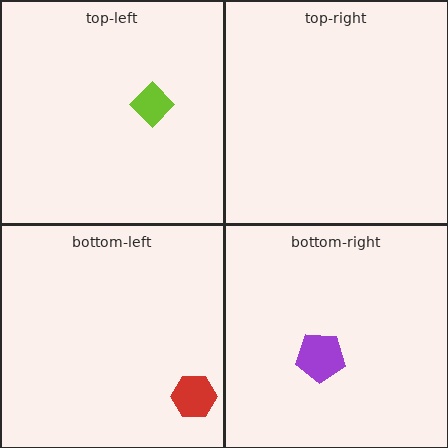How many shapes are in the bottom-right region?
1.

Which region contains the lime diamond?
The top-left region.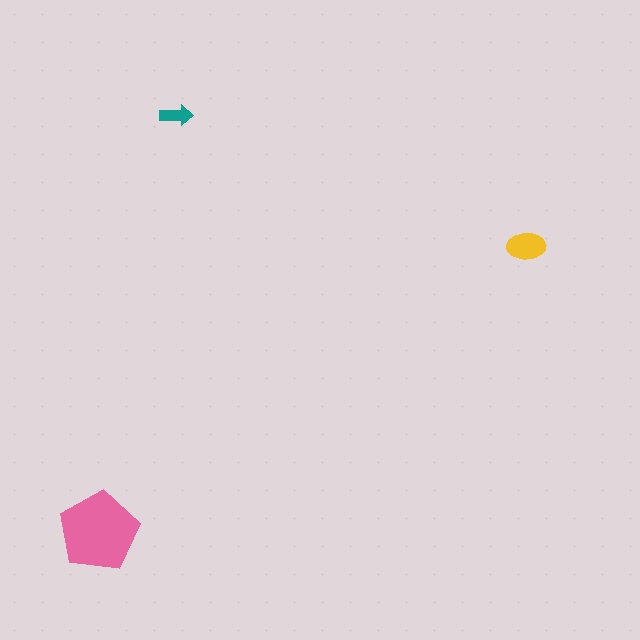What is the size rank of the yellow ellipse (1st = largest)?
2nd.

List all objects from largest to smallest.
The pink pentagon, the yellow ellipse, the teal arrow.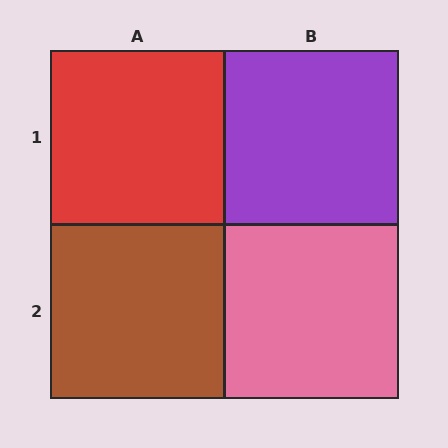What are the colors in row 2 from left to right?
Brown, pink.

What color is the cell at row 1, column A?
Red.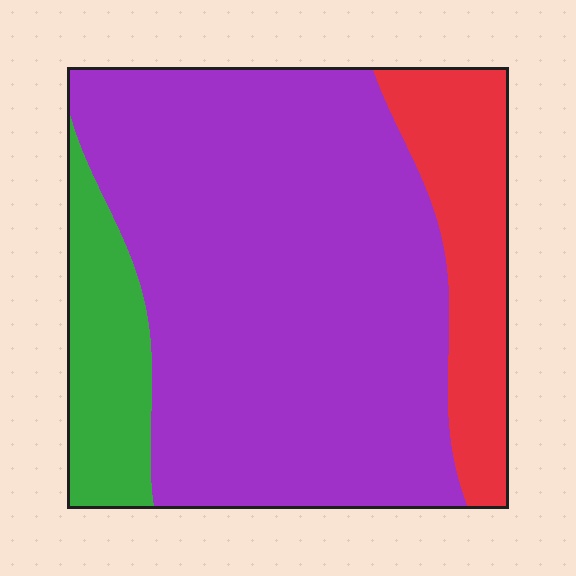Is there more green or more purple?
Purple.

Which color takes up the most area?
Purple, at roughly 70%.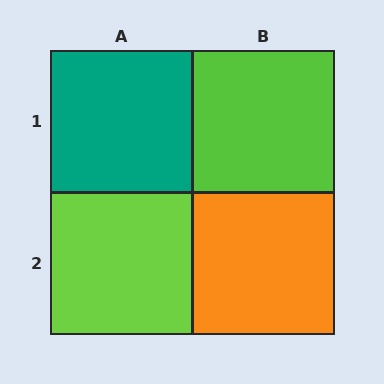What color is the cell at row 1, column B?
Lime.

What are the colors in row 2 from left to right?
Lime, orange.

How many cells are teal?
1 cell is teal.